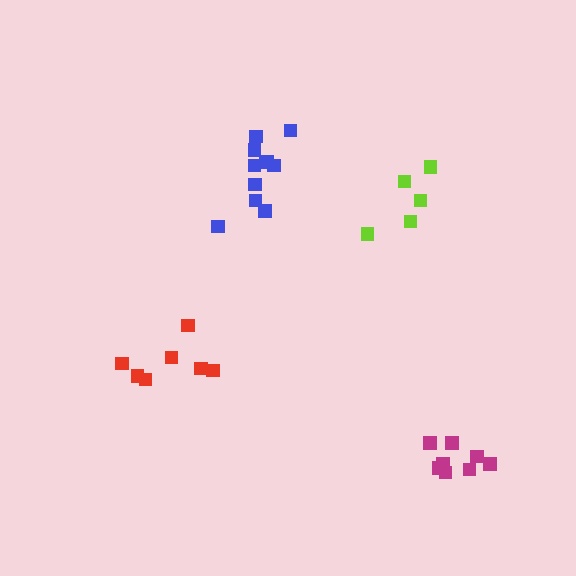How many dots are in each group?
Group 1: 7 dots, Group 2: 11 dots, Group 3: 8 dots, Group 4: 5 dots (31 total).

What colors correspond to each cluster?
The clusters are colored: red, blue, magenta, lime.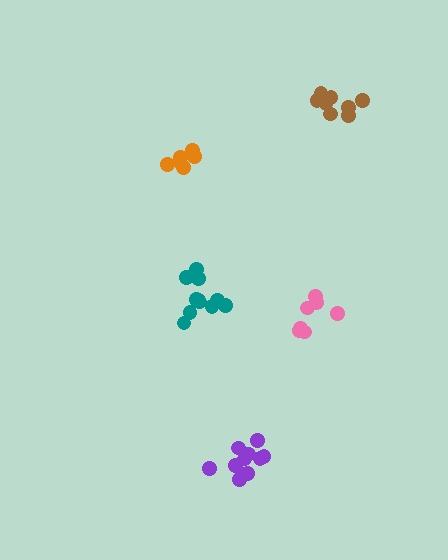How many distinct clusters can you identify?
There are 5 distinct clusters.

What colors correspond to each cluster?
The clusters are colored: teal, pink, orange, brown, purple.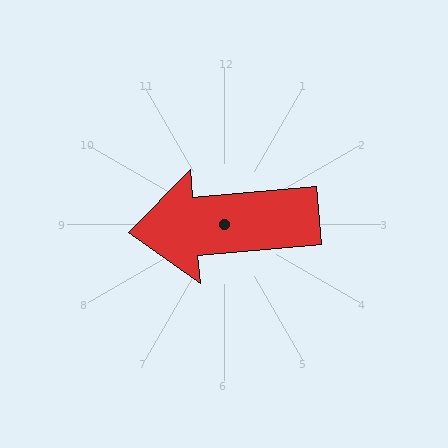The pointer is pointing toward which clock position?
Roughly 9 o'clock.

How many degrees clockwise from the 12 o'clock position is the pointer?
Approximately 265 degrees.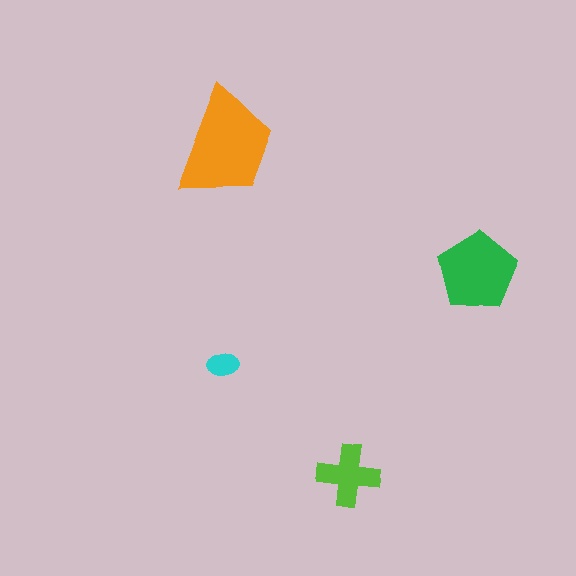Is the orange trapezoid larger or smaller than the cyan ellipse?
Larger.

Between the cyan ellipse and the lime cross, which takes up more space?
The lime cross.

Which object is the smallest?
The cyan ellipse.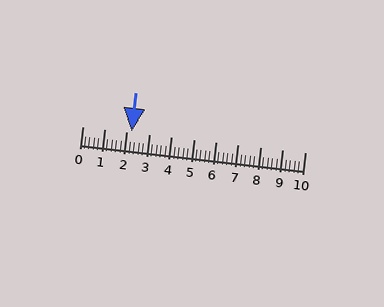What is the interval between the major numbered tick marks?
The major tick marks are spaced 1 units apart.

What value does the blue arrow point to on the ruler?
The blue arrow points to approximately 2.2.